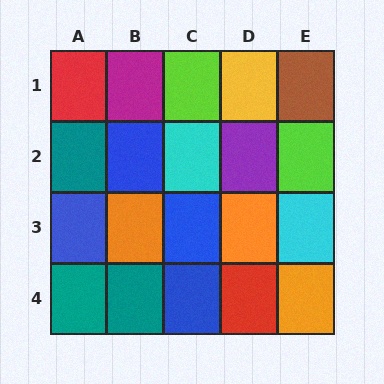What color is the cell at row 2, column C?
Cyan.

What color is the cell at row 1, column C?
Lime.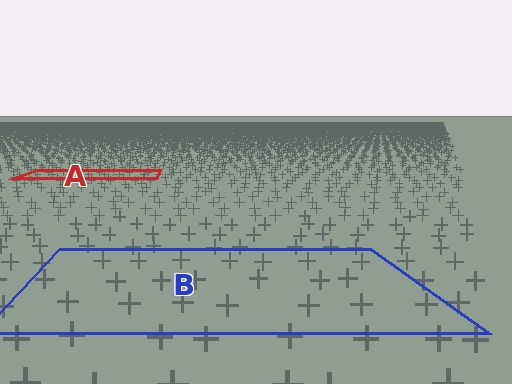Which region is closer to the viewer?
Region B is closer. The texture elements there are larger and more spread out.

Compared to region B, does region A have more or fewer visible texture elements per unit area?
Region A has more texture elements per unit area — they are packed more densely because it is farther away.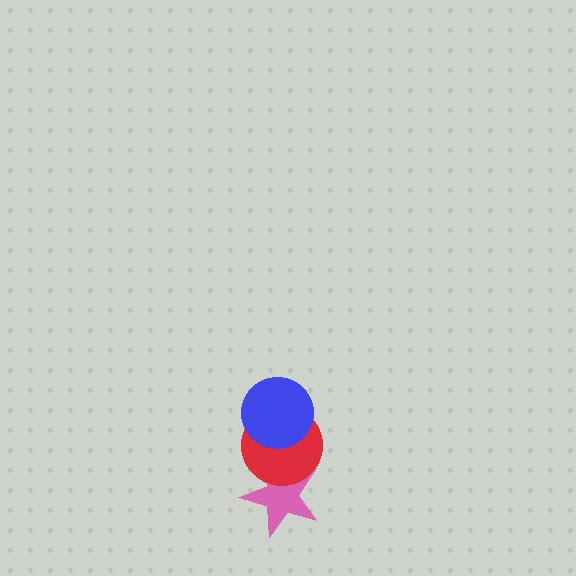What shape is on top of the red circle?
The blue circle is on top of the red circle.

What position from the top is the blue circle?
The blue circle is 1st from the top.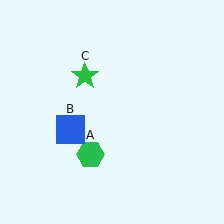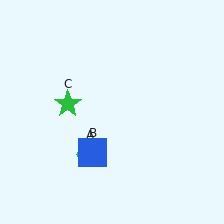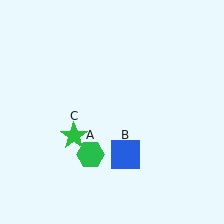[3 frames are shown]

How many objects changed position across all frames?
2 objects changed position: blue square (object B), green star (object C).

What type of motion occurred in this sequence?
The blue square (object B), green star (object C) rotated counterclockwise around the center of the scene.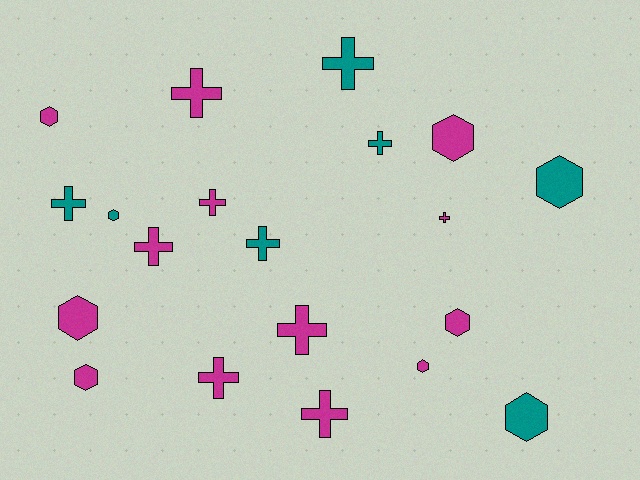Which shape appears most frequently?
Cross, with 11 objects.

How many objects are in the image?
There are 20 objects.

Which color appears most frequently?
Magenta, with 13 objects.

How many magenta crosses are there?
There are 7 magenta crosses.